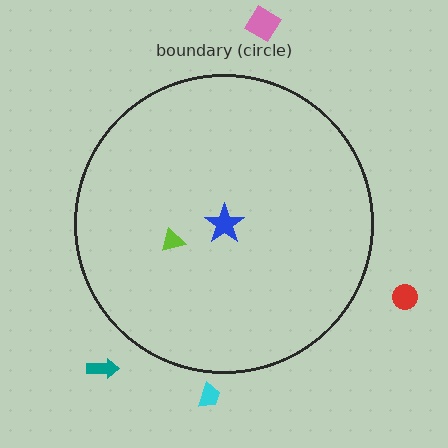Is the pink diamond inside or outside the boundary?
Outside.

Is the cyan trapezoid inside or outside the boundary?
Outside.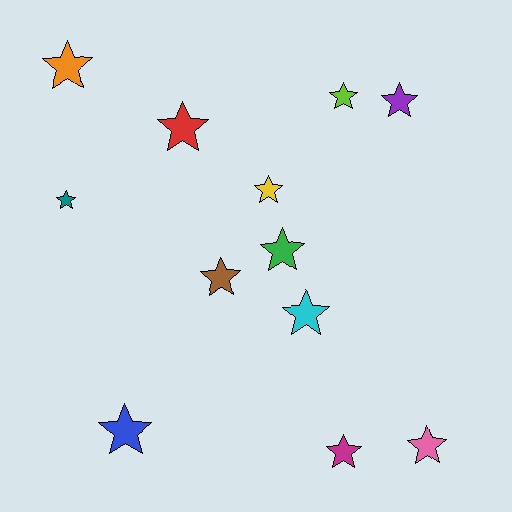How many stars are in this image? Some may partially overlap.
There are 12 stars.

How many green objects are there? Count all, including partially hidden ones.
There is 1 green object.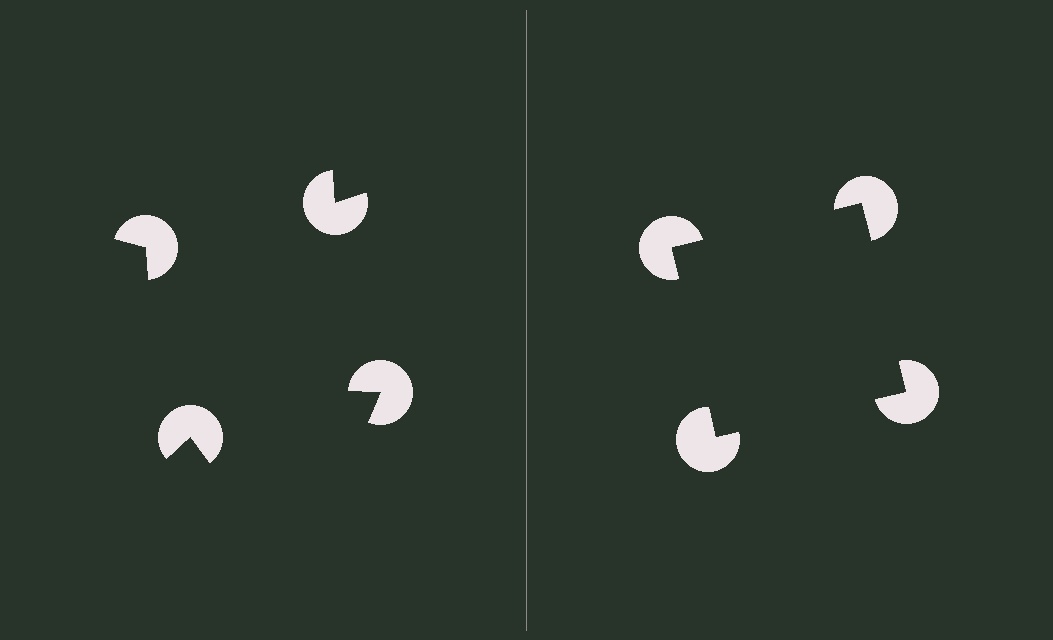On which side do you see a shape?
An illusory square appears on the right side. On the left side the wedge cuts are rotated, so no coherent shape forms.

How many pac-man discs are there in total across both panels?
8 — 4 on each side.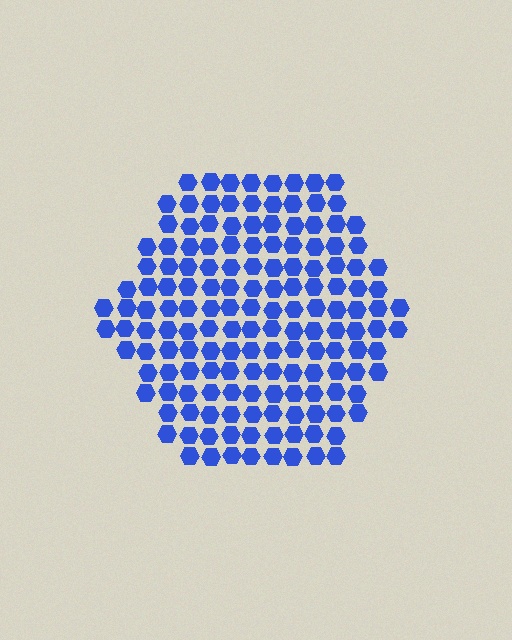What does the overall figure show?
The overall figure shows a hexagon.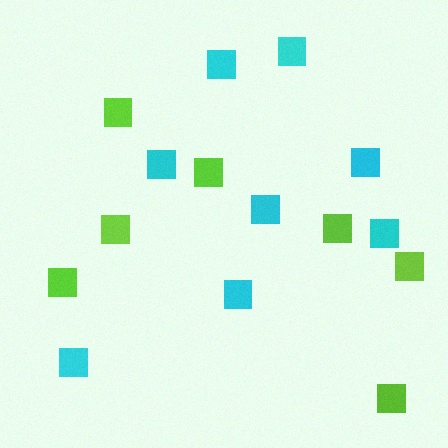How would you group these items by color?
There are 2 groups: one group of cyan squares (8) and one group of lime squares (7).